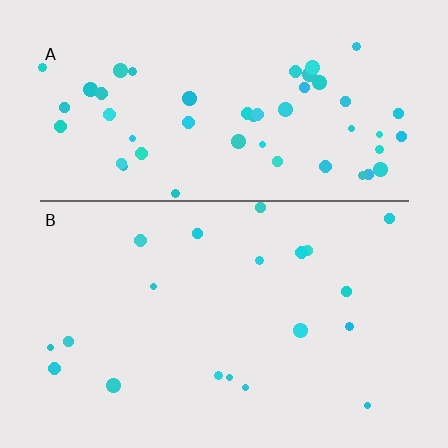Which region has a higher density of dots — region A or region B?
A (the top).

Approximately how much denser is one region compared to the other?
Approximately 2.6× — region A over region B.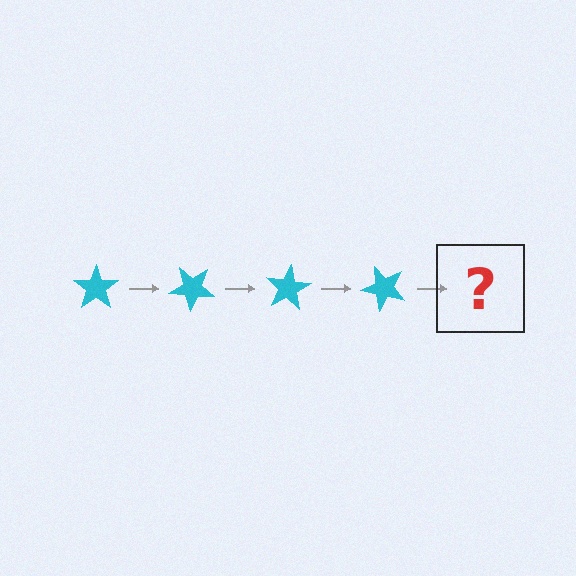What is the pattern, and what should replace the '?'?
The pattern is that the star rotates 40 degrees each step. The '?' should be a cyan star rotated 160 degrees.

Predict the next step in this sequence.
The next step is a cyan star rotated 160 degrees.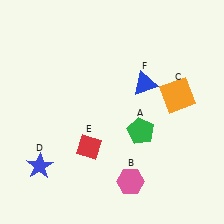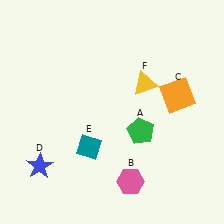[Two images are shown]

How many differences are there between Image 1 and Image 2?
There are 2 differences between the two images.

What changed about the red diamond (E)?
In Image 1, E is red. In Image 2, it changed to teal.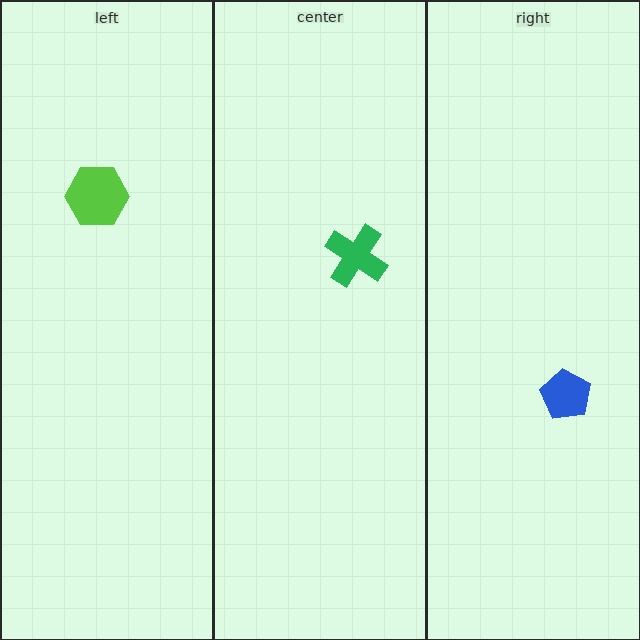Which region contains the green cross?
The center region.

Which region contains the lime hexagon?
The left region.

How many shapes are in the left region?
1.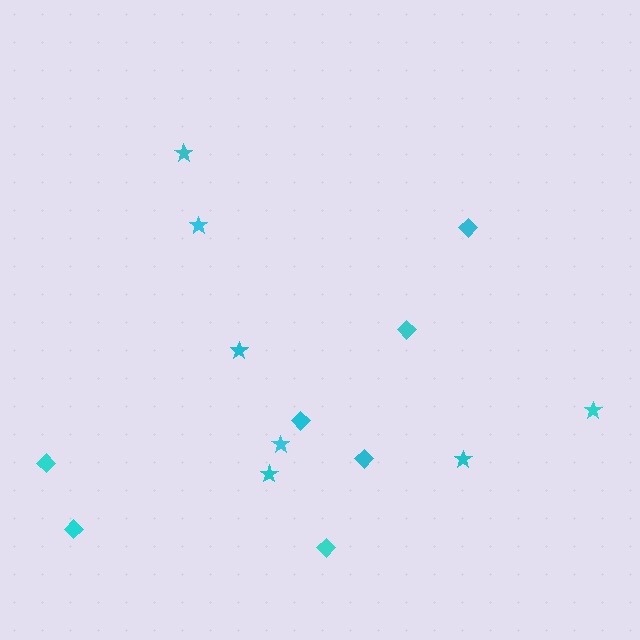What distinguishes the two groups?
There are 2 groups: one group of stars (7) and one group of diamonds (7).